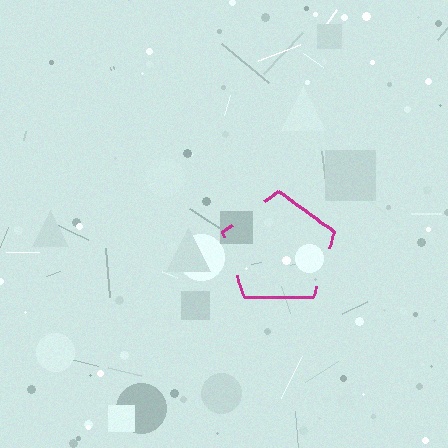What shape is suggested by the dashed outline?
The dashed outline suggests a pentagon.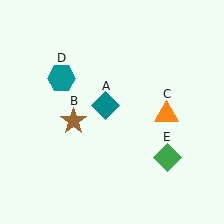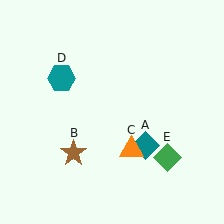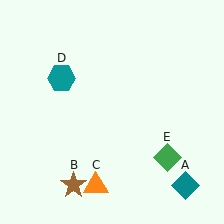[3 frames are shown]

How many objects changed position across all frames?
3 objects changed position: teal diamond (object A), brown star (object B), orange triangle (object C).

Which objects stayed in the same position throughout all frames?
Teal hexagon (object D) and green diamond (object E) remained stationary.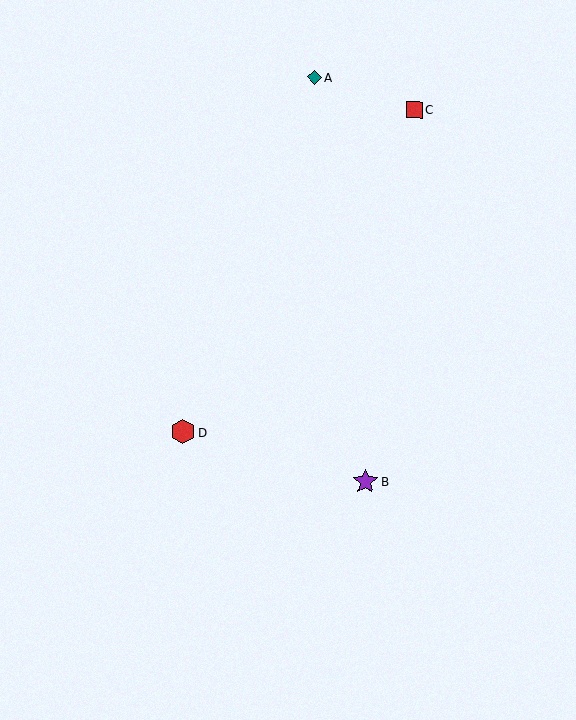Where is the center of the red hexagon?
The center of the red hexagon is at (183, 432).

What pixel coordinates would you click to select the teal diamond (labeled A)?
Click at (314, 77) to select the teal diamond A.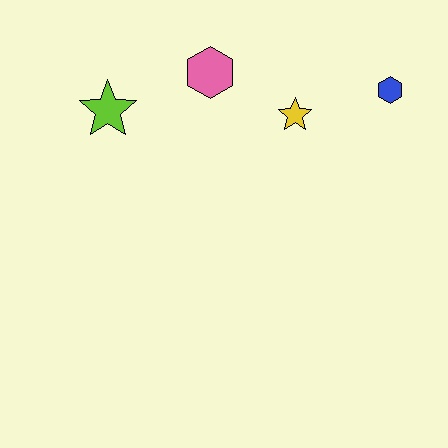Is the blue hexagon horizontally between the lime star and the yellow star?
No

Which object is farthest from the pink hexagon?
The blue hexagon is farthest from the pink hexagon.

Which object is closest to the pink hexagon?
The yellow star is closest to the pink hexagon.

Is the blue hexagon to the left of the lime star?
No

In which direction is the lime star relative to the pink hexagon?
The lime star is to the left of the pink hexagon.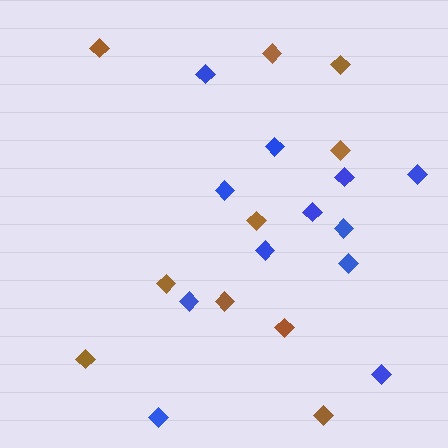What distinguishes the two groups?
There are 2 groups: one group of blue diamonds (12) and one group of brown diamonds (10).